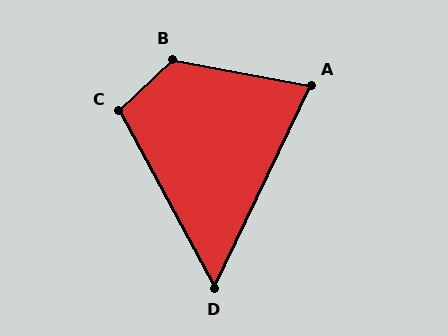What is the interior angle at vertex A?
Approximately 75 degrees (acute).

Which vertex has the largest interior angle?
B, at approximately 126 degrees.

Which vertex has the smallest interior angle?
D, at approximately 54 degrees.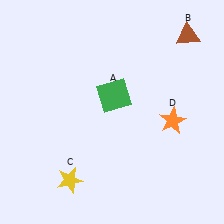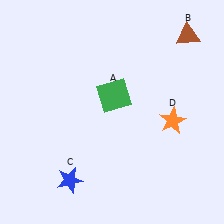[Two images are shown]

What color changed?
The star (C) changed from yellow in Image 1 to blue in Image 2.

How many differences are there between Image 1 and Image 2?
There is 1 difference between the two images.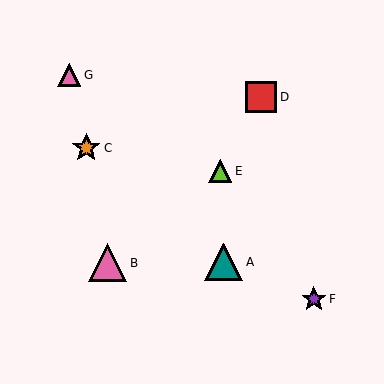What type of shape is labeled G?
Shape G is a pink triangle.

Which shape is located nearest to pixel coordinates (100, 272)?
The pink triangle (labeled B) at (107, 263) is nearest to that location.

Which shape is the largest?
The pink triangle (labeled B) is the largest.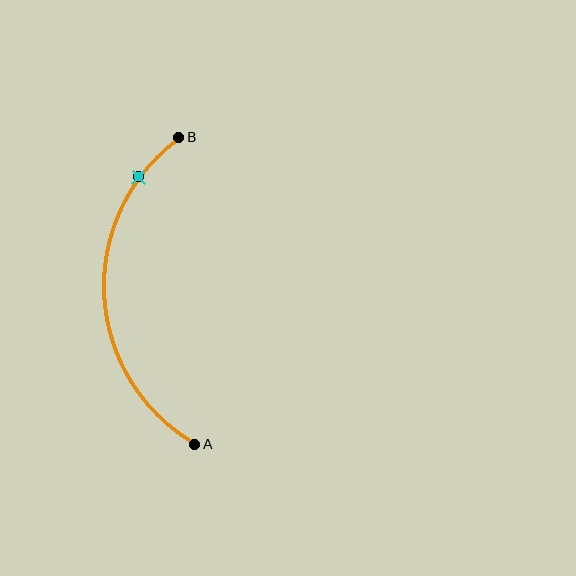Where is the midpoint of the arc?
The arc midpoint is the point on the curve farthest from the straight line joining A and B. It sits to the left of that line.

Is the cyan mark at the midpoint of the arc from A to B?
No. The cyan mark lies on the arc but is closer to endpoint B. The arc midpoint would be at the point on the curve equidistant along the arc from both A and B.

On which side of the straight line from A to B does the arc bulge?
The arc bulges to the left of the straight line connecting A and B.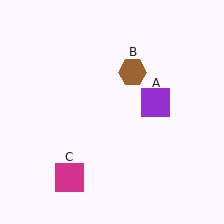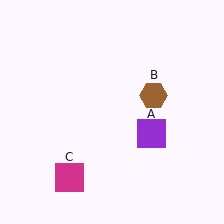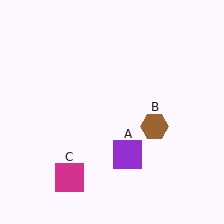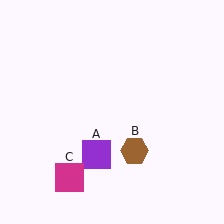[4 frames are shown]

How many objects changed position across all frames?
2 objects changed position: purple square (object A), brown hexagon (object B).